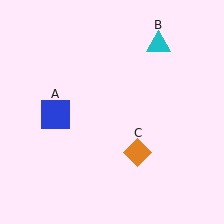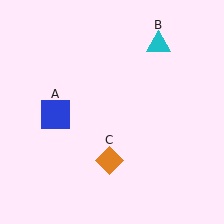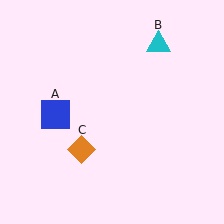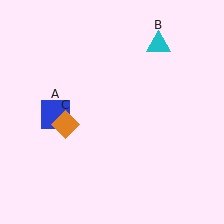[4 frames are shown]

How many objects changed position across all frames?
1 object changed position: orange diamond (object C).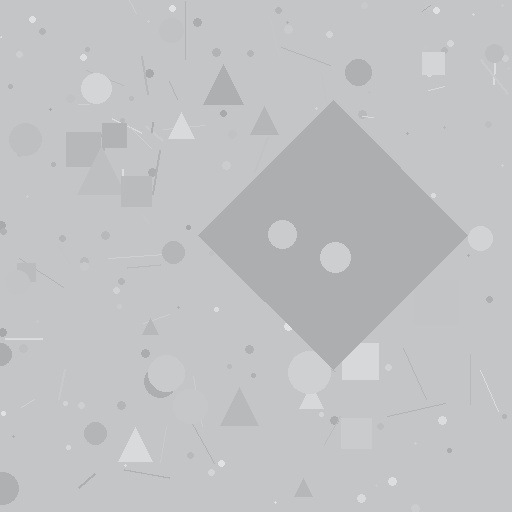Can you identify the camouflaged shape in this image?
The camouflaged shape is a diamond.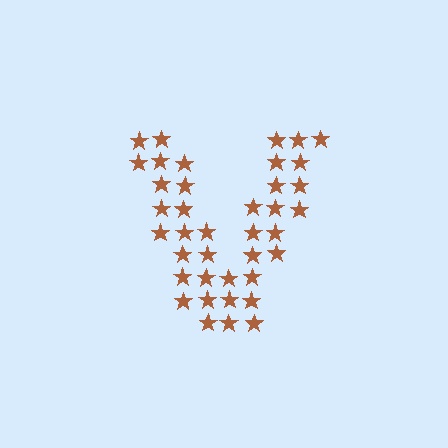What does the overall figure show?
The overall figure shows the letter V.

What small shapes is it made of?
It is made of small stars.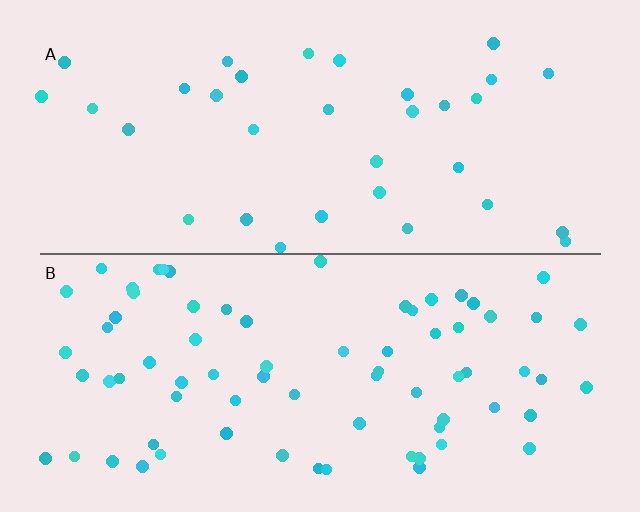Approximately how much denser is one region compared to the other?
Approximately 2.2× — region B over region A.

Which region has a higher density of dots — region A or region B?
B (the bottom).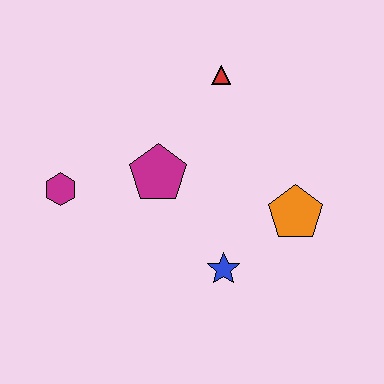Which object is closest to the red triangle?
The magenta pentagon is closest to the red triangle.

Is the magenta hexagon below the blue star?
No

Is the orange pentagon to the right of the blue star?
Yes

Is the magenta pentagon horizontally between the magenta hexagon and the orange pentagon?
Yes